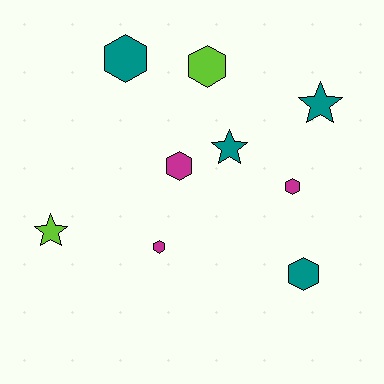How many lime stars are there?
There is 1 lime star.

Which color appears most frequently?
Teal, with 4 objects.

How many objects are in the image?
There are 9 objects.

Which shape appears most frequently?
Hexagon, with 6 objects.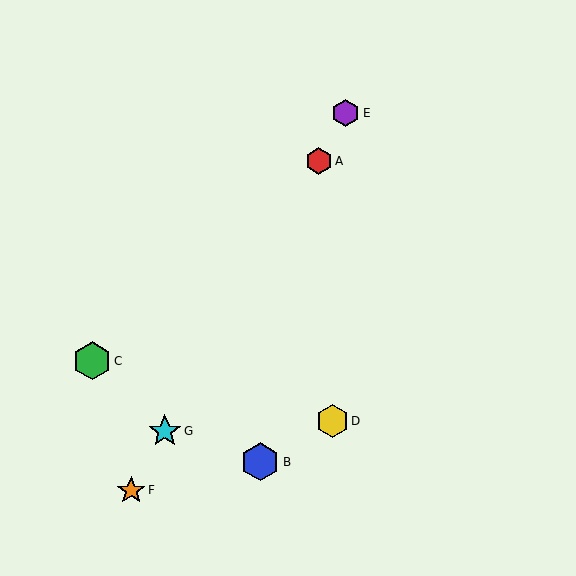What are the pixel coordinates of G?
Object G is at (165, 431).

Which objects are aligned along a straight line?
Objects A, E, F, G are aligned along a straight line.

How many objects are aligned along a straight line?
4 objects (A, E, F, G) are aligned along a straight line.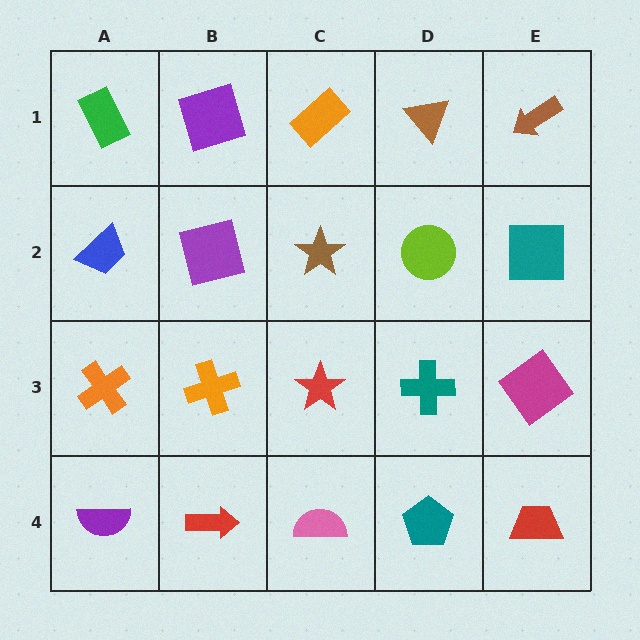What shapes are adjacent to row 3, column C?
A brown star (row 2, column C), a pink semicircle (row 4, column C), an orange cross (row 3, column B), a teal cross (row 3, column D).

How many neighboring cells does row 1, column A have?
2.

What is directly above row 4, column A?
An orange cross.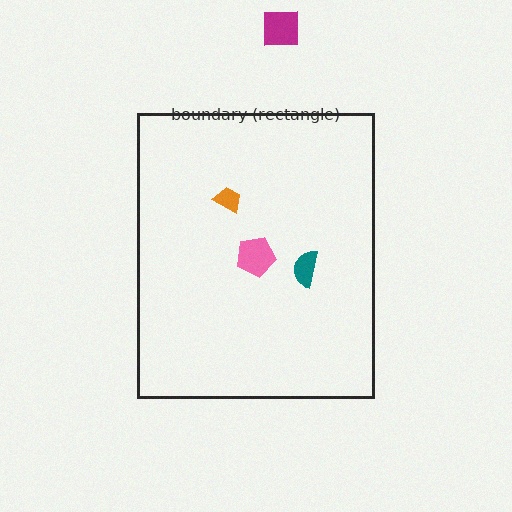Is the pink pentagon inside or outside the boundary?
Inside.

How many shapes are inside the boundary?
3 inside, 1 outside.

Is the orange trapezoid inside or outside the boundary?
Inside.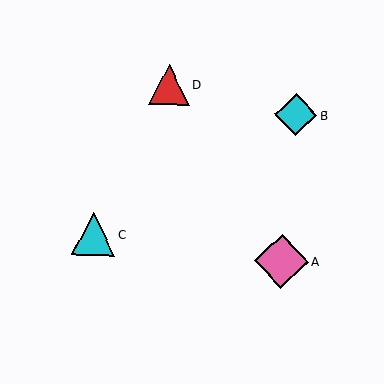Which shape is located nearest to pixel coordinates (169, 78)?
The red triangle (labeled D) at (169, 84) is nearest to that location.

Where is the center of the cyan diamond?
The center of the cyan diamond is at (296, 115).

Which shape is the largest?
The pink diamond (labeled A) is the largest.